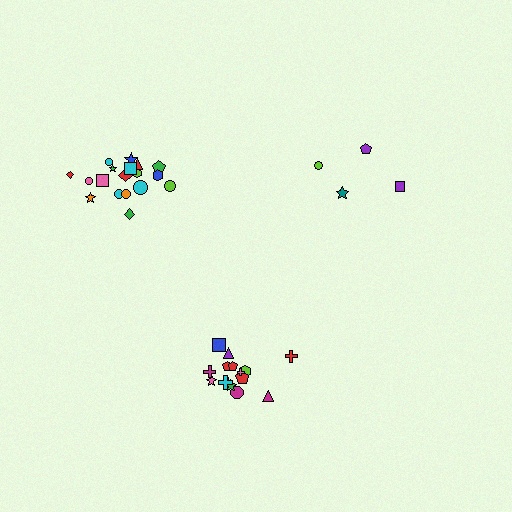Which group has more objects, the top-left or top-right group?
The top-left group.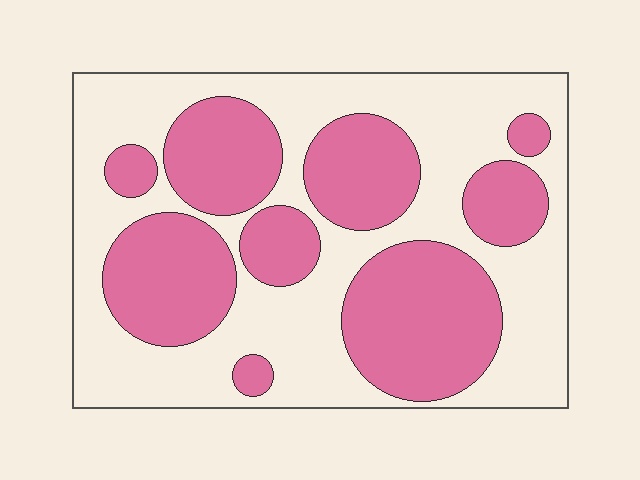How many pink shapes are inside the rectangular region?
9.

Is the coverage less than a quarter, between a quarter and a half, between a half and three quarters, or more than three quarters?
Between a quarter and a half.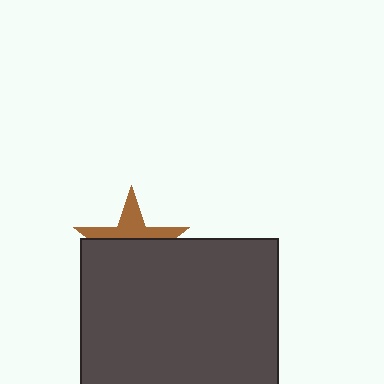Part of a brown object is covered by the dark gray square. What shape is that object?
It is a star.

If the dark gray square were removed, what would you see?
You would see the complete brown star.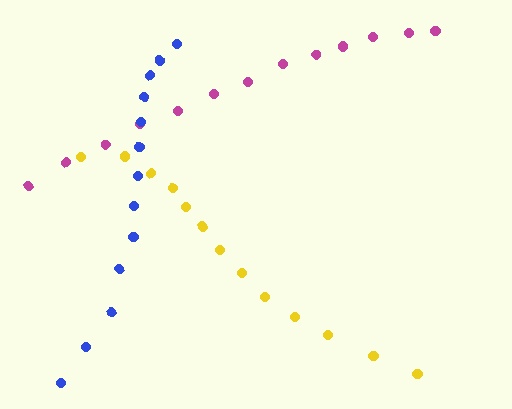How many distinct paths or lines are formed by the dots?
There are 3 distinct paths.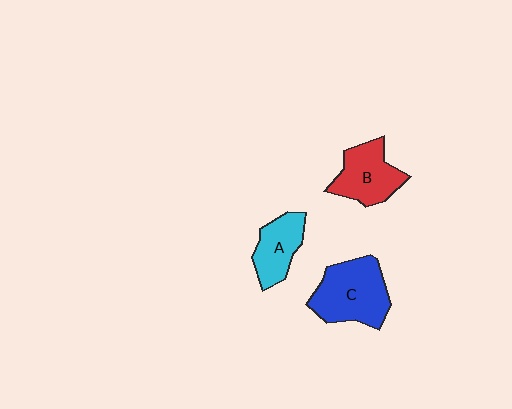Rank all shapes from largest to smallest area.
From largest to smallest: C (blue), B (red), A (cyan).